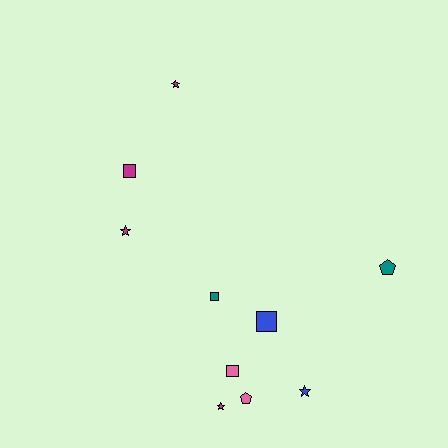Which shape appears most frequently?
Star, with 4 objects.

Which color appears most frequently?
Magenta, with 4 objects.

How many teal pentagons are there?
There is 1 teal pentagon.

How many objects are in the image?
There are 10 objects.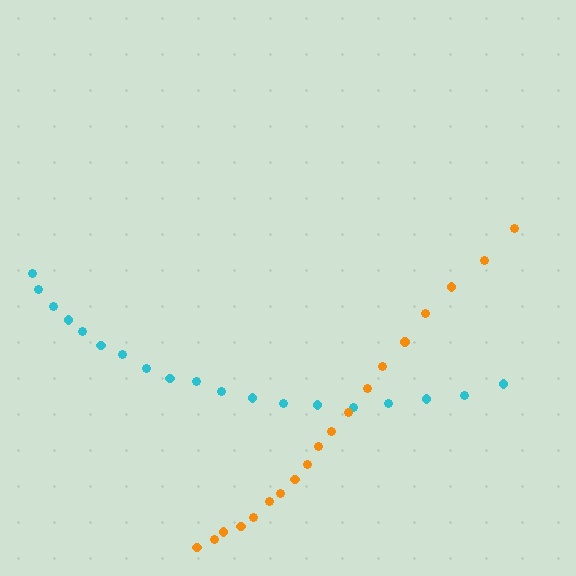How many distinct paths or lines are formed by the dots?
There are 2 distinct paths.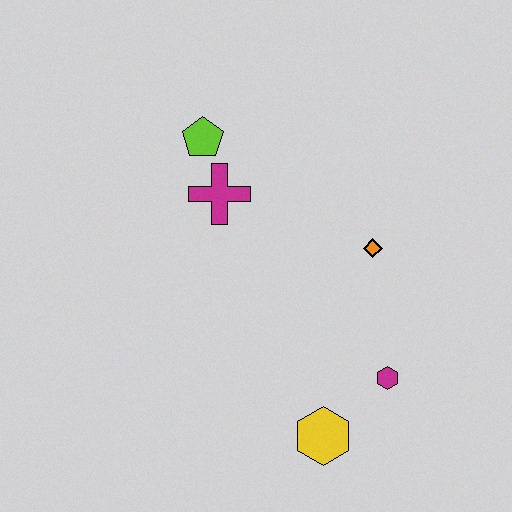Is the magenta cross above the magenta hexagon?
Yes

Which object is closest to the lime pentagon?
The magenta cross is closest to the lime pentagon.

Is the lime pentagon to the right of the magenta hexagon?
No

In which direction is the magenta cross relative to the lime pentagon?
The magenta cross is below the lime pentagon.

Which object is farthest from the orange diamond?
The lime pentagon is farthest from the orange diamond.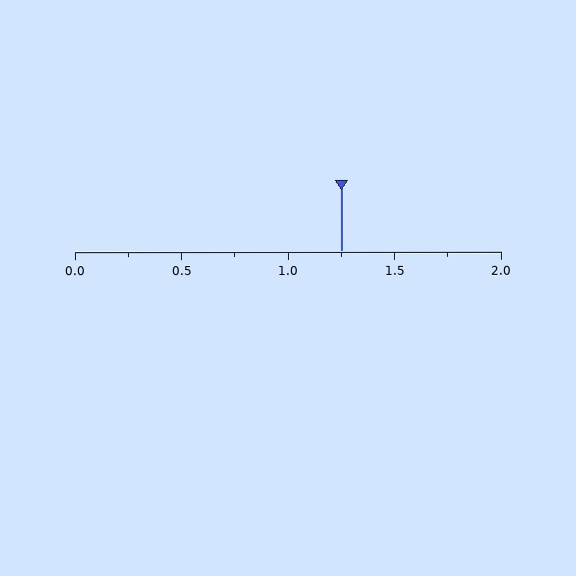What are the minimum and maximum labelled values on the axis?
The axis runs from 0.0 to 2.0.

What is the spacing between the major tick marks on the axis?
The major ticks are spaced 0.5 apart.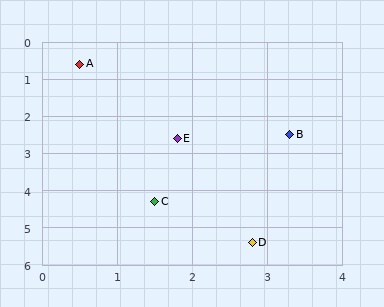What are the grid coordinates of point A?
Point A is at approximately (0.5, 0.6).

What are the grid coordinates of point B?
Point B is at approximately (3.3, 2.5).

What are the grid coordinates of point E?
Point E is at approximately (1.8, 2.6).